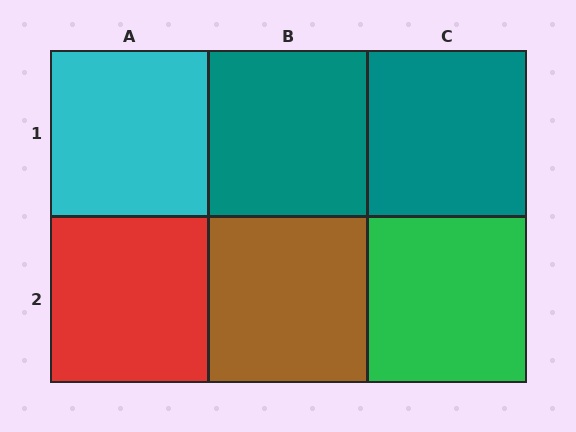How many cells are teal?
2 cells are teal.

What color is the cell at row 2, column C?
Green.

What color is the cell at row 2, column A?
Red.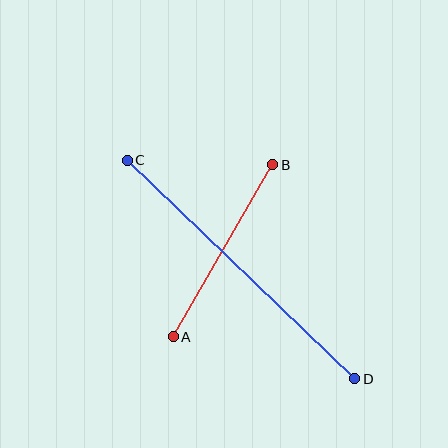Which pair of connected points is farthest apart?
Points C and D are farthest apart.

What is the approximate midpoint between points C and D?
The midpoint is at approximately (241, 269) pixels.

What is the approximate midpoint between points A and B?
The midpoint is at approximately (223, 251) pixels.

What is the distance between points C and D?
The distance is approximately 315 pixels.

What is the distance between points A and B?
The distance is approximately 199 pixels.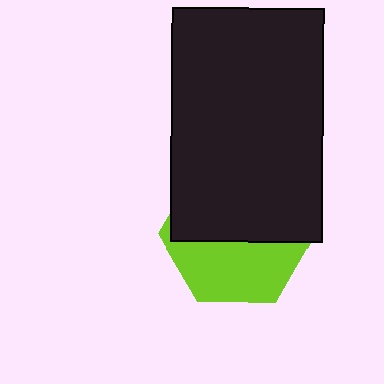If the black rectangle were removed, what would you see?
You would see the complete lime hexagon.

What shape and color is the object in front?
The object in front is a black rectangle.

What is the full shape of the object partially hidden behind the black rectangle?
The partially hidden object is a lime hexagon.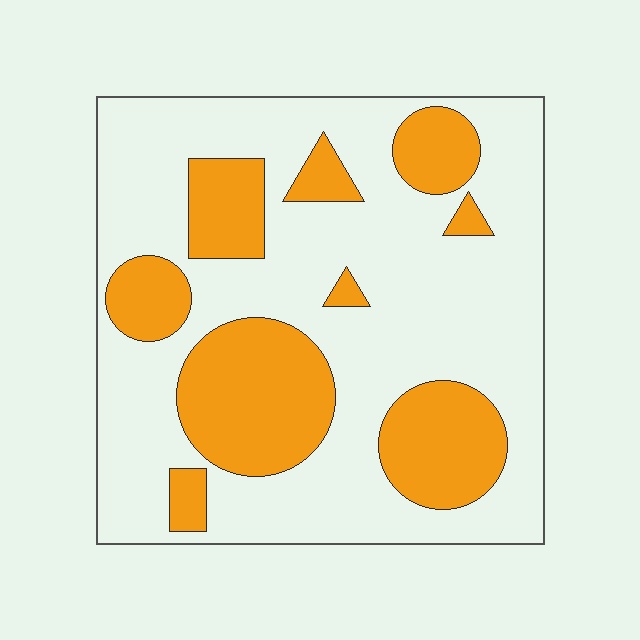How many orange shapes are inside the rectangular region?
9.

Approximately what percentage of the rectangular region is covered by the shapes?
Approximately 30%.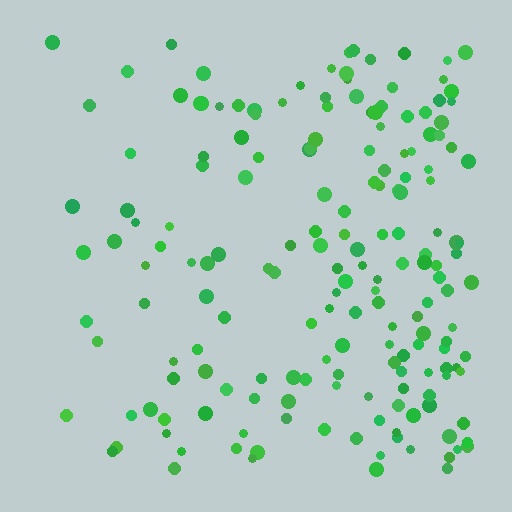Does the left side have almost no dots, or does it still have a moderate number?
Still a moderate number, just noticeably fewer than the right.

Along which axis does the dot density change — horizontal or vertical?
Horizontal.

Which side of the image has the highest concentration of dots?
The right.